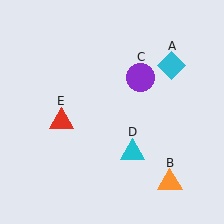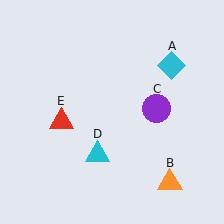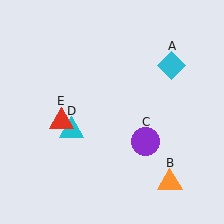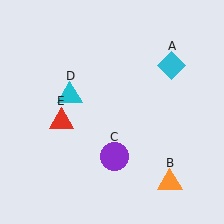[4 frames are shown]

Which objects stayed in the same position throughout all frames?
Cyan diamond (object A) and orange triangle (object B) and red triangle (object E) remained stationary.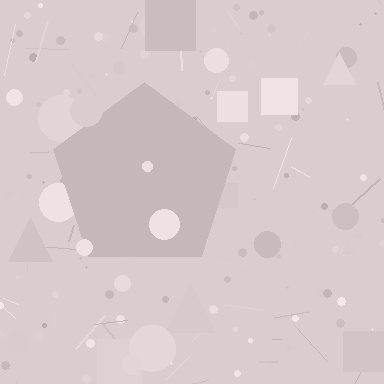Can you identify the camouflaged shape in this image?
The camouflaged shape is a pentagon.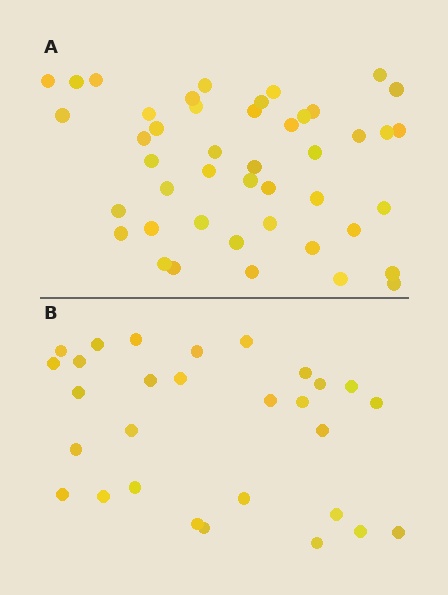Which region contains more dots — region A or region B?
Region A (the top region) has more dots.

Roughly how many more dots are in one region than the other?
Region A has approximately 15 more dots than region B.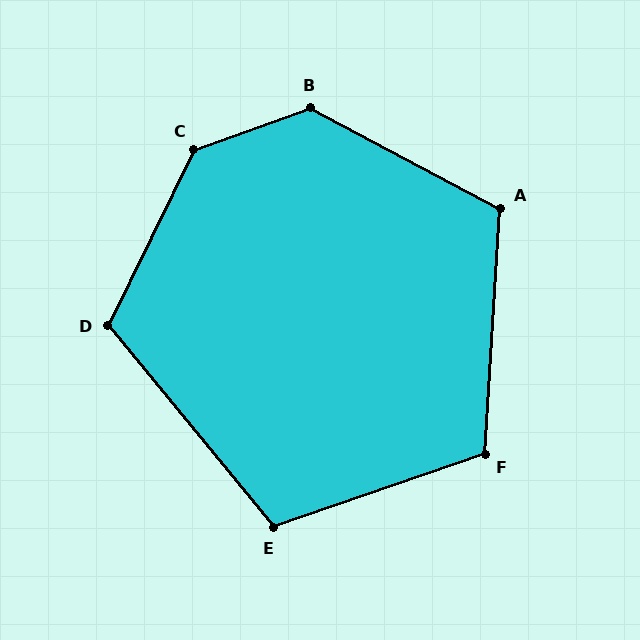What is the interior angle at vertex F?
Approximately 113 degrees (obtuse).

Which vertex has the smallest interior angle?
E, at approximately 110 degrees.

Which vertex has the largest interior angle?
C, at approximately 136 degrees.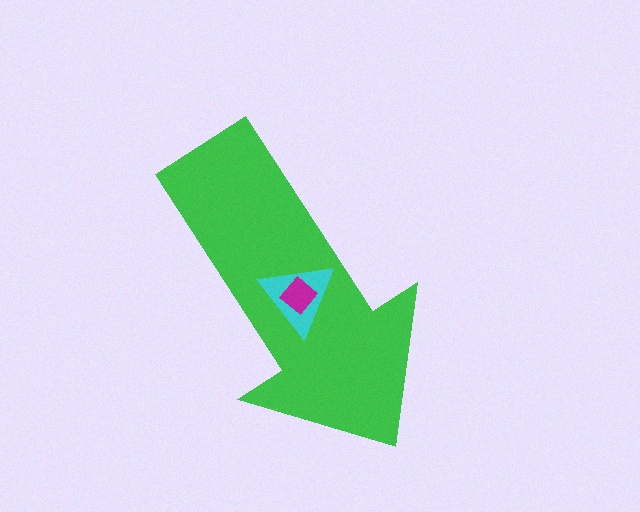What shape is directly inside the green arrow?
The cyan triangle.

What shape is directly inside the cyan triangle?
The magenta diamond.